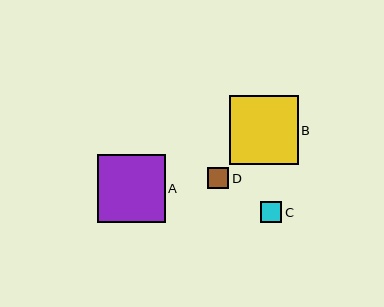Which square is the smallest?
Square D is the smallest with a size of approximately 21 pixels.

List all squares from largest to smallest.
From largest to smallest: B, A, C, D.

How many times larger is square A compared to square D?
Square A is approximately 3.2 times the size of square D.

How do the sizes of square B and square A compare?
Square B and square A are approximately the same size.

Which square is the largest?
Square B is the largest with a size of approximately 69 pixels.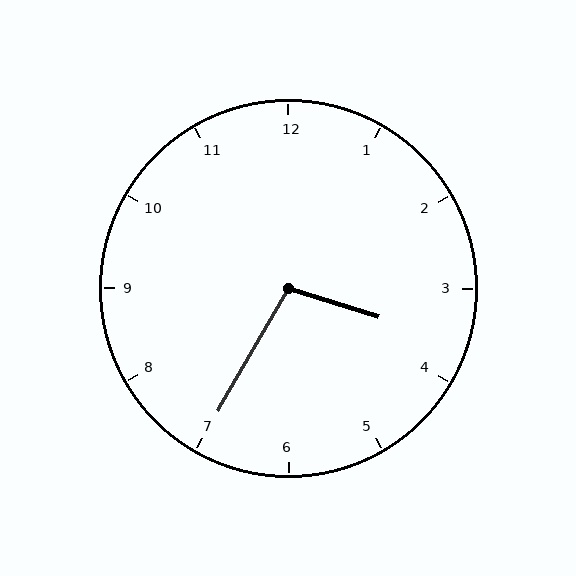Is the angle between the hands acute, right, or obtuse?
It is obtuse.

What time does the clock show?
3:35.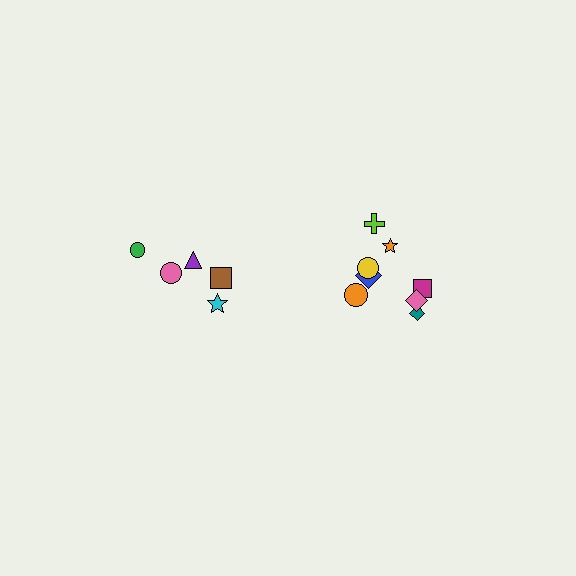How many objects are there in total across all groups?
There are 13 objects.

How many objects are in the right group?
There are 8 objects.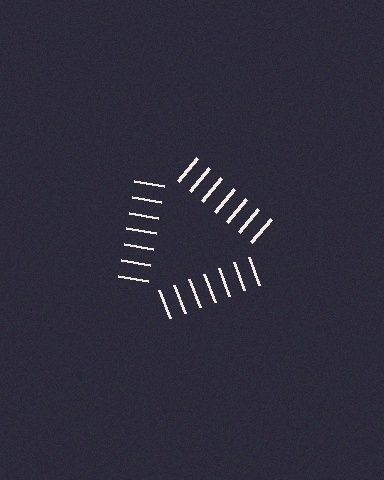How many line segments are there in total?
21 — 7 along each of the 3 edges.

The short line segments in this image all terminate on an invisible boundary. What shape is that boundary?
An illusory triangle — the line segments terminate on its edges but no continuous stroke is drawn.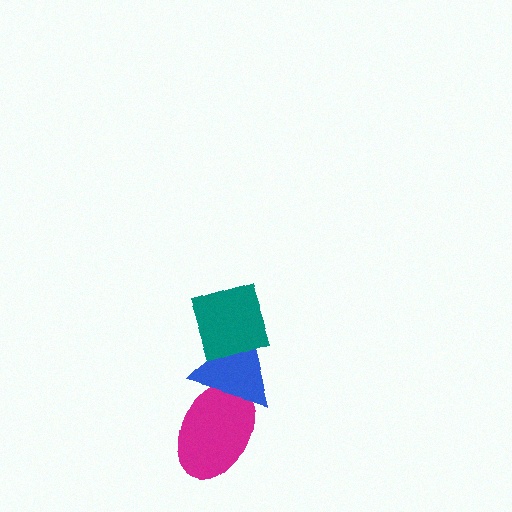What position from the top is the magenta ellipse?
The magenta ellipse is 3rd from the top.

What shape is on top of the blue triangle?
The teal diamond is on top of the blue triangle.